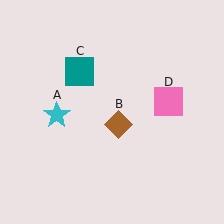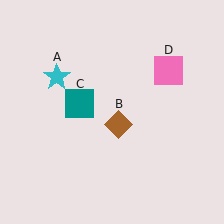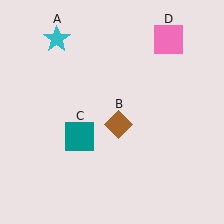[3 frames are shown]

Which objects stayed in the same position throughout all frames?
Brown diamond (object B) remained stationary.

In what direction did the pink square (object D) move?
The pink square (object D) moved up.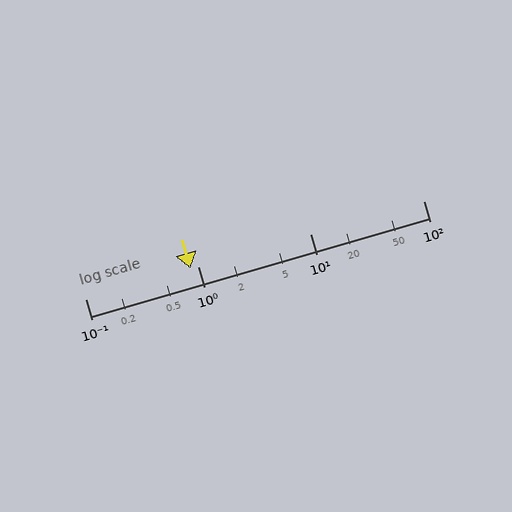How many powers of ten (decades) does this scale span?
The scale spans 3 decades, from 0.1 to 100.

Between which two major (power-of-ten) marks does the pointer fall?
The pointer is between 0.1 and 1.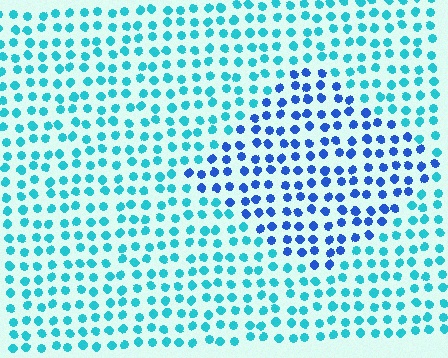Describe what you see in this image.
The image is filled with small cyan elements in a uniform arrangement. A diamond-shaped region is visible where the elements are tinted to a slightly different hue, forming a subtle color boundary.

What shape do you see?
I see a diamond.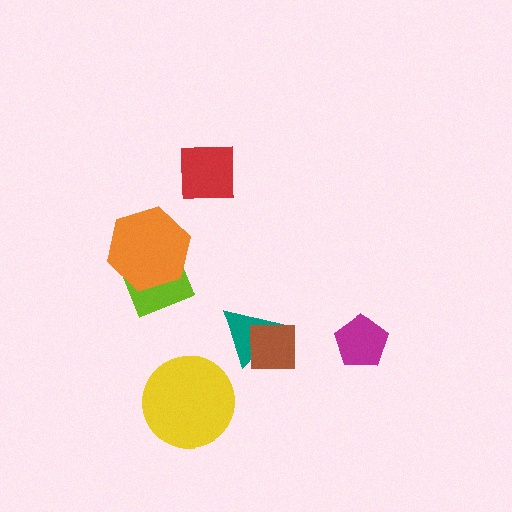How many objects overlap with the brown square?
1 object overlaps with the brown square.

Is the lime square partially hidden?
Yes, it is partially covered by another shape.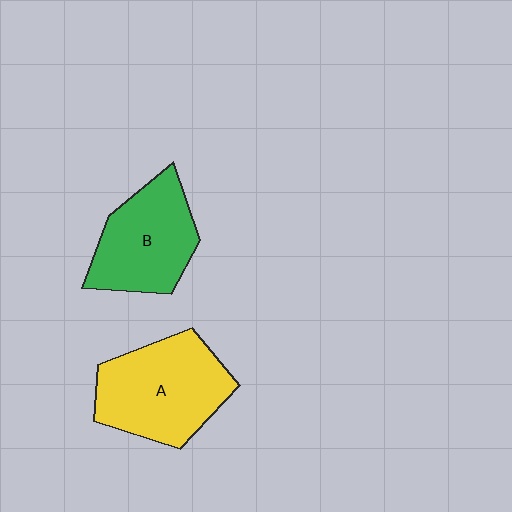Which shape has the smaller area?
Shape B (green).